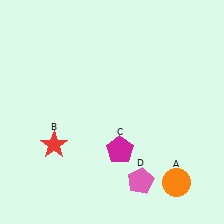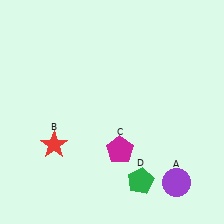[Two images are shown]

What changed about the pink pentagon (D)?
In Image 1, D is pink. In Image 2, it changed to green.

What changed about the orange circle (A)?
In Image 1, A is orange. In Image 2, it changed to purple.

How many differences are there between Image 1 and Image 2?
There are 2 differences between the two images.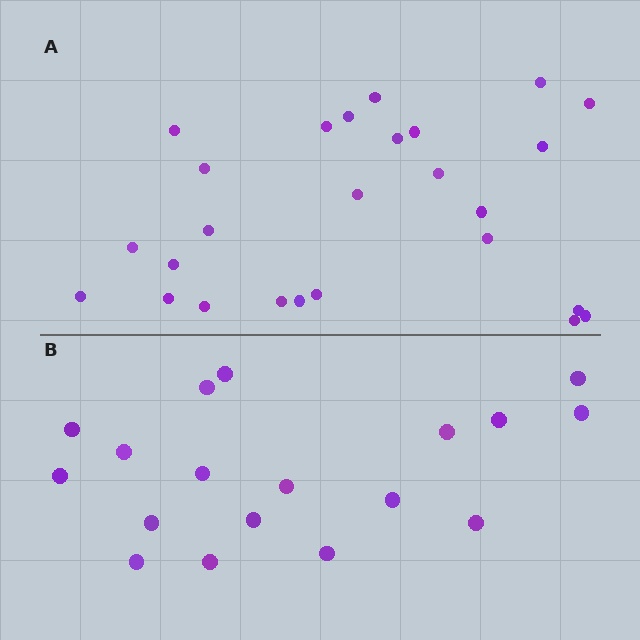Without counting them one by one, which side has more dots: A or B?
Region A (the top region) has more dots.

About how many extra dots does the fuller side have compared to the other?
Region A has roughly 8 or so more dots than region B.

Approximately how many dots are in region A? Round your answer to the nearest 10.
About 30 dots. (The exact count is 26, which rounds to 30.)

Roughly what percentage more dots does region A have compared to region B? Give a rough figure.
About 45% more.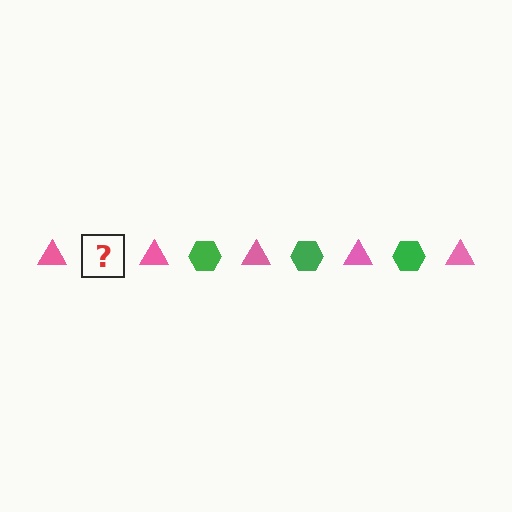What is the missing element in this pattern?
The missing element is a green hexagon.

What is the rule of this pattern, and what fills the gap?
The rule is that the pattern alternates between pink triangle and green hexagon. The gap should be filled with a green hexagon.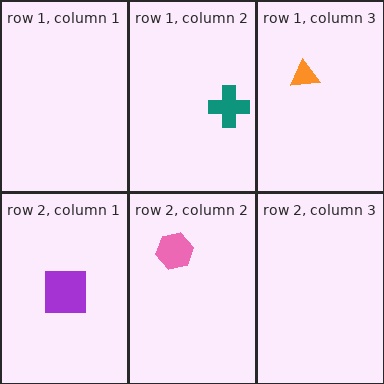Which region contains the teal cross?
The row 1, column 2 region.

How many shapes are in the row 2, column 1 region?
1.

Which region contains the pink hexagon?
The row 2, column 2 region.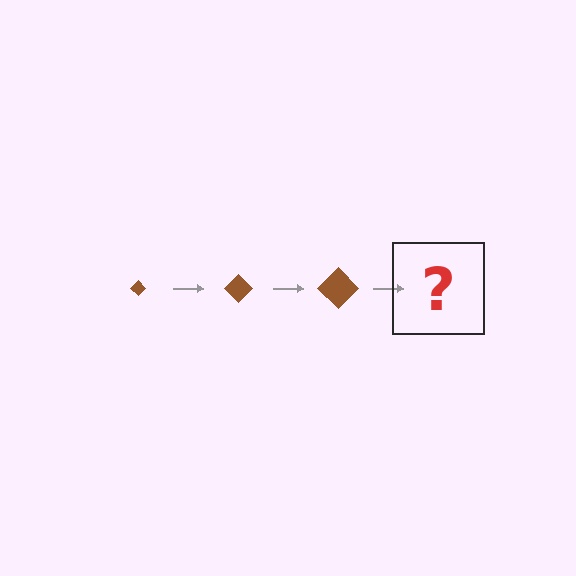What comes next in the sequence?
The next element should be a brown diamond, larger than the previous one.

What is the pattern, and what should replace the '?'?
The pattern is that the diamond gets progressively larger each step. The '?' should be a brown diamond, larger than the previous one.